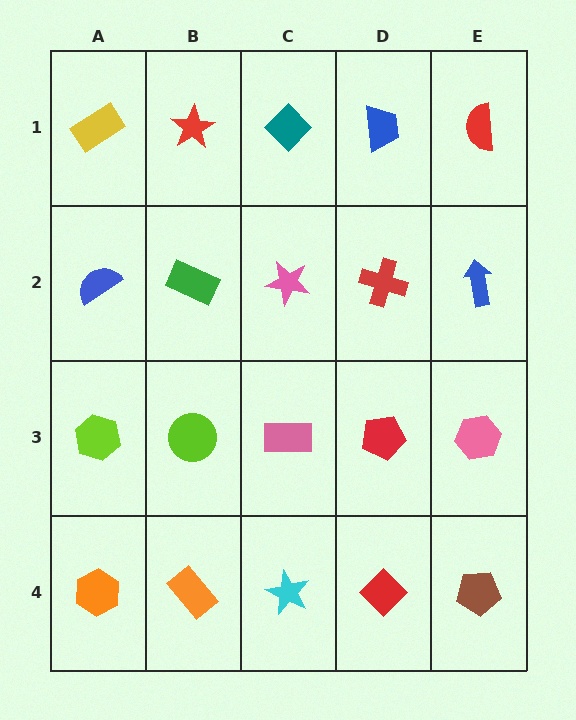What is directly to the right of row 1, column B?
A teal diamond.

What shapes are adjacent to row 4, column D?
A red pentagon (row 3, column D), a cyan star (row 4, column C), a brown pentagon (row 4, column E).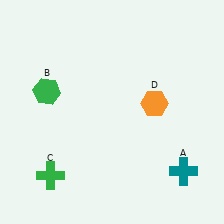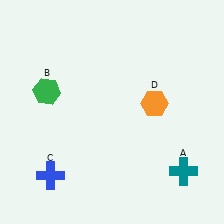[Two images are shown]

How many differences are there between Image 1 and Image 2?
There is 1 difference between the two images.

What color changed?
The cross (C) changed from green in Image 1 to blue in Image 2.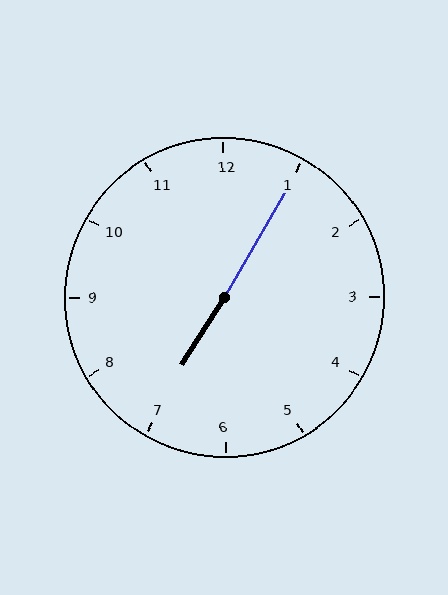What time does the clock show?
7:05.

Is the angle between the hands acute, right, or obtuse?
It is obtuse.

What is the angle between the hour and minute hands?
Approximately 178 degrees.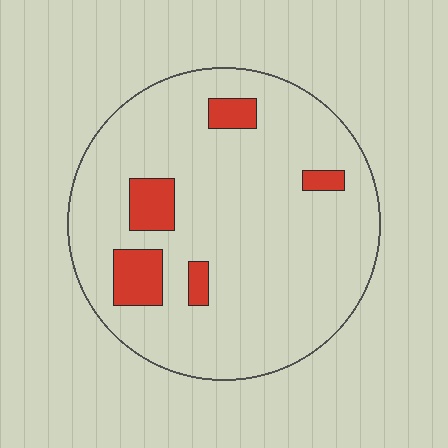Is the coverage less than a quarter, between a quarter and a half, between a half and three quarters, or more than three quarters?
Less than a quarter.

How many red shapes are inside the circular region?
5.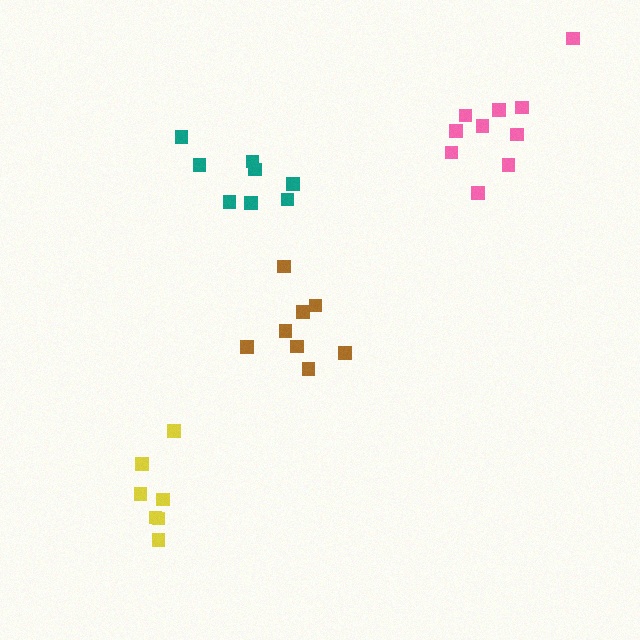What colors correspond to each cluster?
The clusters are colored: teal, brown, pink, yellow.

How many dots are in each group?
Group 1: 8 dots, Group 2: 8 dots, Group 3: 10 dots, Group 4: 7 dots (33 total).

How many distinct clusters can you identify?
There are 4 distinct clusters.